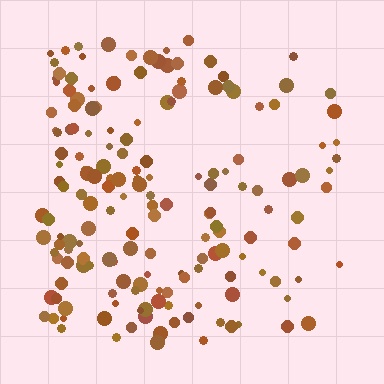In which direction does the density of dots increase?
From right to left, with the left side densest.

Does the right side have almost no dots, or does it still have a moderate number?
Still a moderate number, just noticeably fewer than the left.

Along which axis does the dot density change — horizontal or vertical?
Horizontal.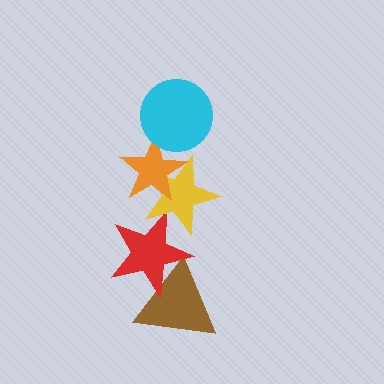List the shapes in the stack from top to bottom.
From top to bottom: the cyan circle, the orange star, the yellow star, the red star, the brown triangle.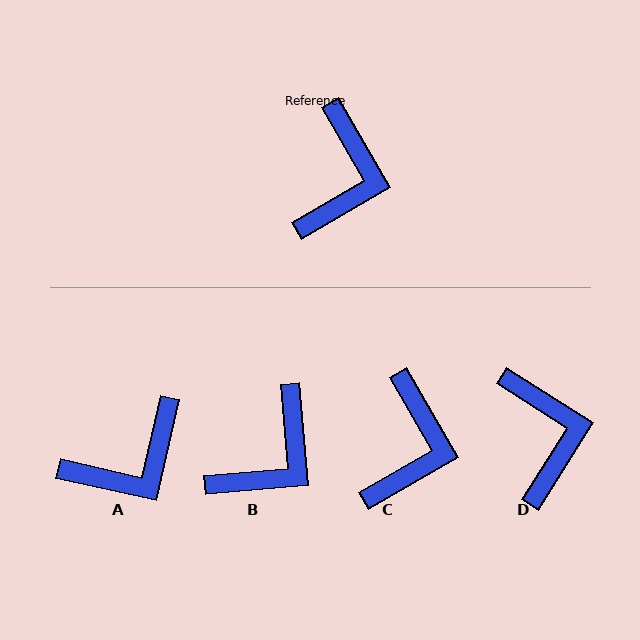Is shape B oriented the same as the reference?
No, it is off by about 25 degrees.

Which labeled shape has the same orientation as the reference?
C.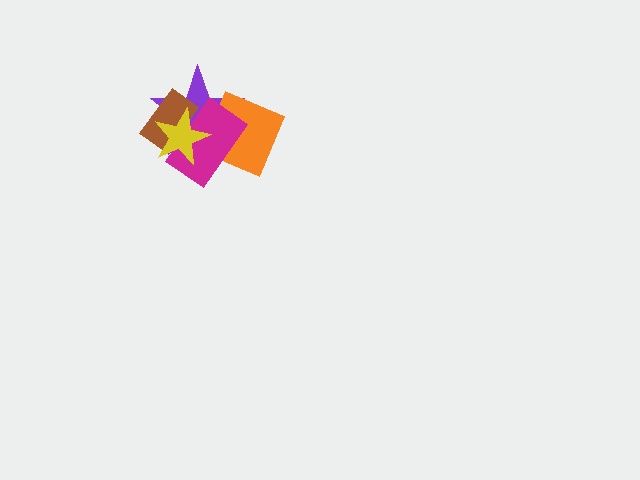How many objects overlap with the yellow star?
4 objects overlap with the yellow star.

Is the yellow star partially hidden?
No, no other shape covers it.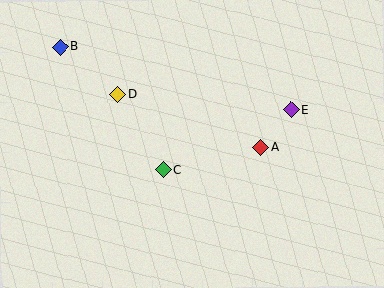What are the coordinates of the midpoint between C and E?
The midpoint between C and E is at (227, 140).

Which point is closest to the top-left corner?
Point B is closest to the top-left corner.